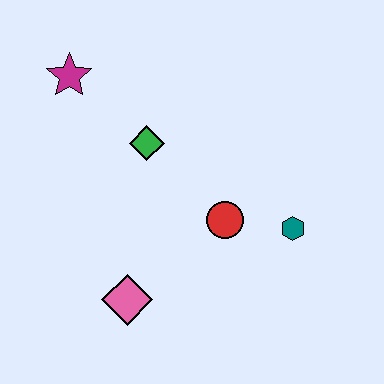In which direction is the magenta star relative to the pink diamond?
The magenta star is above the pink diamond.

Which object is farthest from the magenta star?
The teal hexagon is farthest from the magenta star.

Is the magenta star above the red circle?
Yes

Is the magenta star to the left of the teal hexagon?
Yes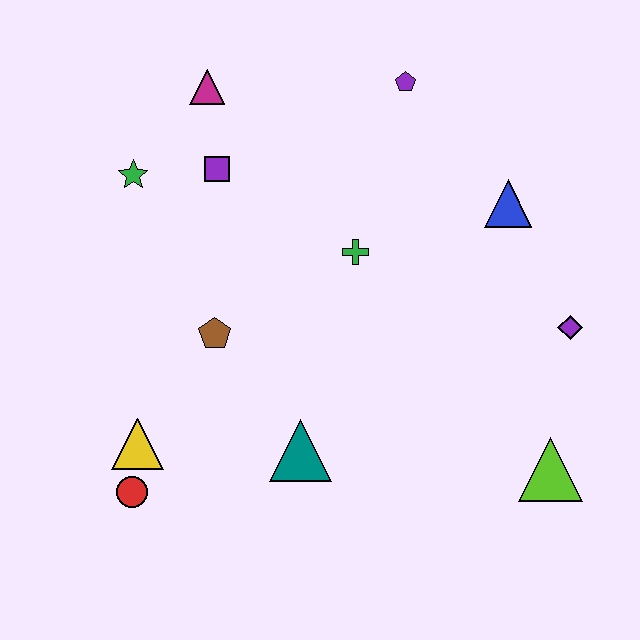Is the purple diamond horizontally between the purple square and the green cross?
No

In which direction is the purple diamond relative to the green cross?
The purple diamond is to the right of the green cross.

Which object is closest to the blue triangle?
The purple diamond is closest to the blue triangle.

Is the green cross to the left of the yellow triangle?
No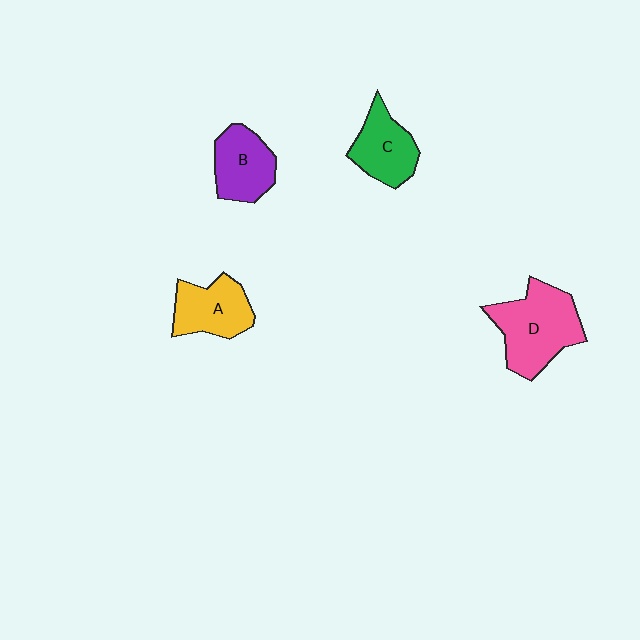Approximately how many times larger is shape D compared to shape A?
Approximately 1.5 times.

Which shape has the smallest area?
Shape C (green).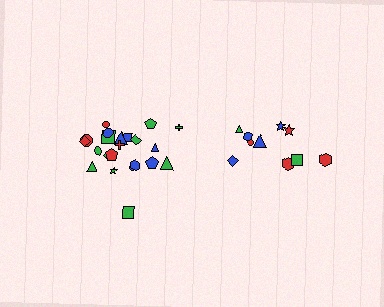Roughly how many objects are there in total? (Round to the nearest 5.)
Roughly 30 objects in total.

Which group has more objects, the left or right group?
The left group.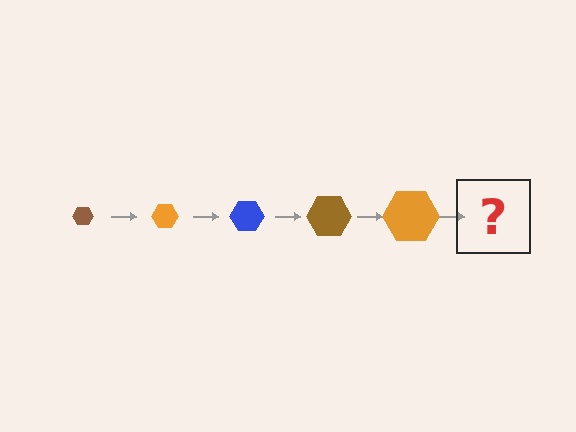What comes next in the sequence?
The next element should be a blue hexagon, larger than the previous one.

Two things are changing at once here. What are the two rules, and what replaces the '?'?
The two rules are that the hexagon grows larger each step and the color cycles through brown, orange, and blue. The '?' should be a blue hexagon, larger than the previous one.